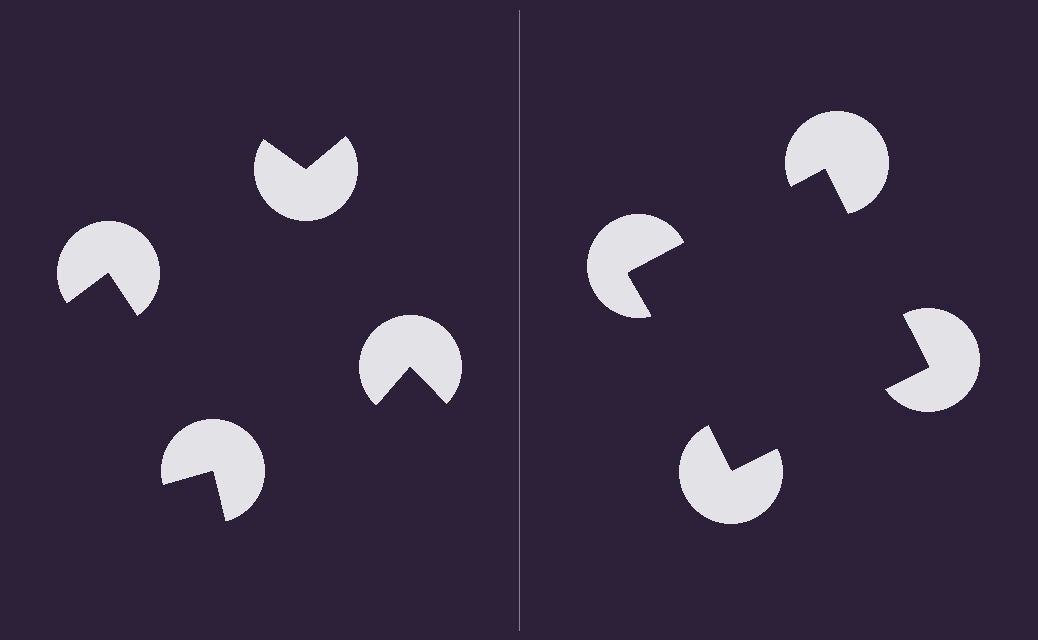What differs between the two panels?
The pac-man discs are positioned identically on both sides; only the wedge orientations differ. On the right they align to a square; on the left they are misaligned.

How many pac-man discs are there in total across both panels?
8 — 4 on each side.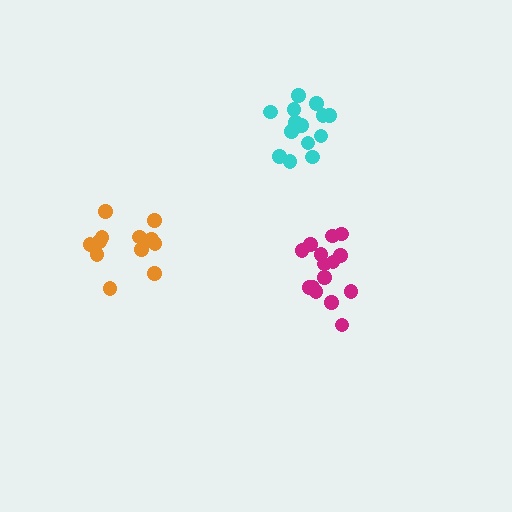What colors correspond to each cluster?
The clusters are colored: cyan, orange, magenta.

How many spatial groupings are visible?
There are 3 spatial groupings.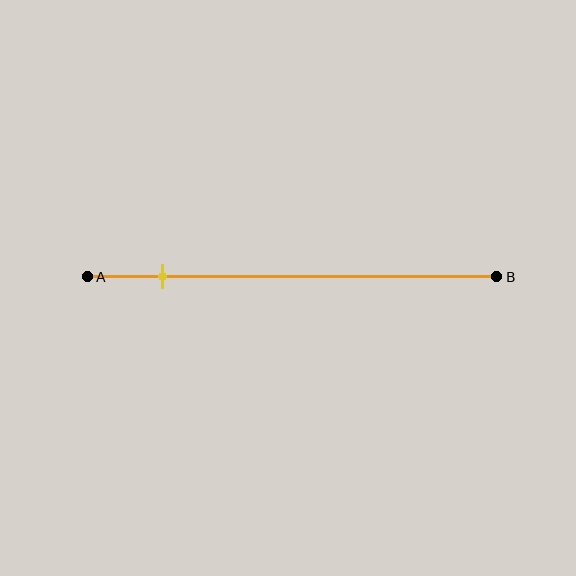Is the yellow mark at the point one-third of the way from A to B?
No, the mark is at about 20% from A, not at the 33% one-third point.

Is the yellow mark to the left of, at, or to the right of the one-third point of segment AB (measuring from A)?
The yellow mark is to the left of the one-third point of segment AB.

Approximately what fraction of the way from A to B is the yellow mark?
The yellow mark is approximately 20% of the way from A to B.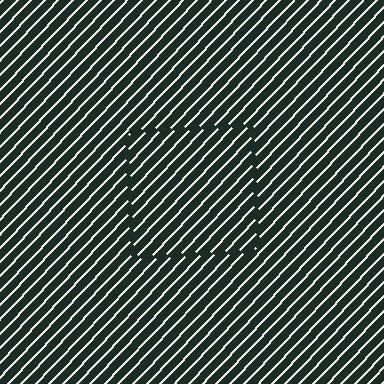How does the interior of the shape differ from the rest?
The interior of the shape contains the same grating, shifted by half a period — the contour is defined by the phase discontinuity where line-ends from the inner and outer gratings abut.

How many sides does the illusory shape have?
4 sides — the line-ends trace a square.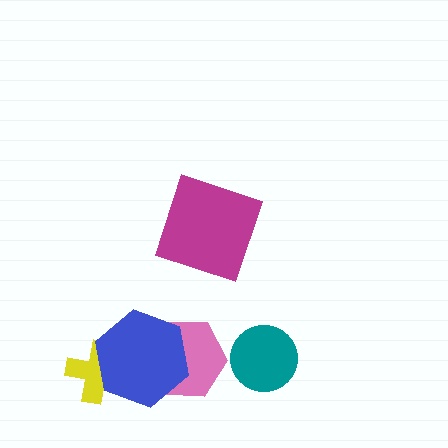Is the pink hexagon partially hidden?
Yes, it is partially covered by another shape.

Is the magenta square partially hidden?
No, no other shape covers it.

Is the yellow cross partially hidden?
Yes, it is partially covered by another shape.